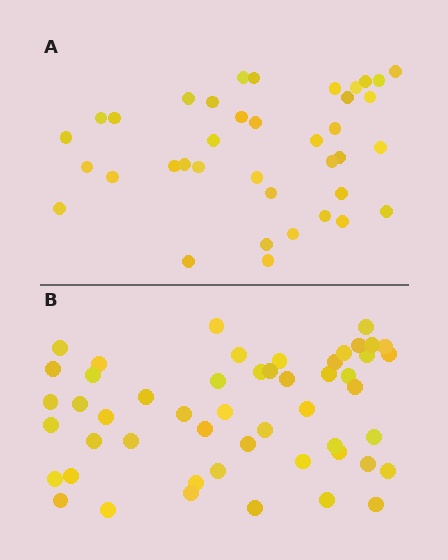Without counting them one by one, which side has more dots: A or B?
Region B (the bottom region) has more dots.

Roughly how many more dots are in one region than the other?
Region B has approximately 15 more dots than region A.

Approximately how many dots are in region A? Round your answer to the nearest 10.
About 40 dots. (The exact count is 38, which rounds to 40.)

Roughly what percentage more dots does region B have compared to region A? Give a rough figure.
About 35% more.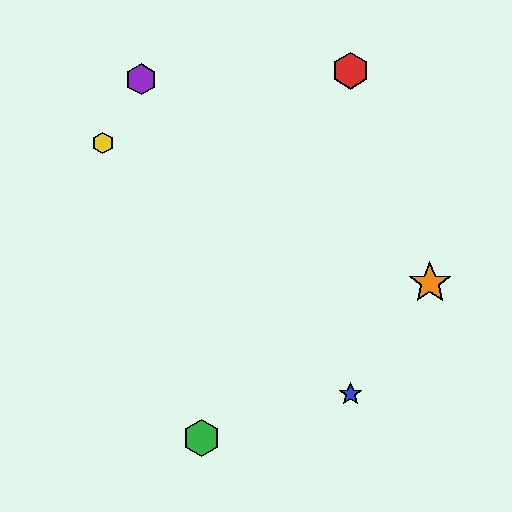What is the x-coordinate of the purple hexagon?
The purple hexagon is at x≈141.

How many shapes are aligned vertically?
2 shapes (the red hexagon, the blue star) are aligned vertically.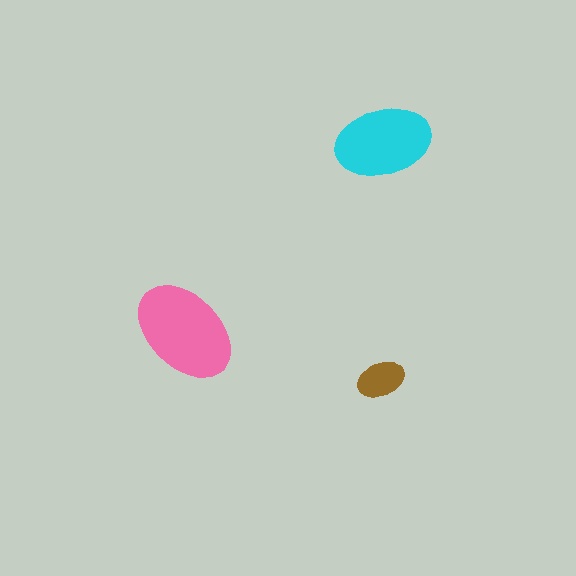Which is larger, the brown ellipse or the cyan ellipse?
The cyan one.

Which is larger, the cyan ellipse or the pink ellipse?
The pink one.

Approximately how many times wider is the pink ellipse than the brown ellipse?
About 2 times wider.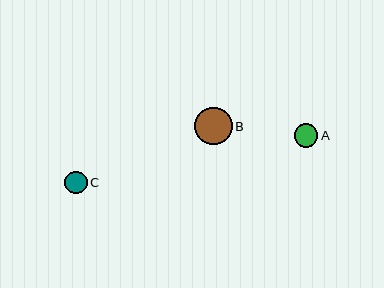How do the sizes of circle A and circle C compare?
Circle A and circle C are approximately the same size.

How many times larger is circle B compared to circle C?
Circle B is approximately 1.7 times the size of circle C.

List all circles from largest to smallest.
From largest to smallest: B, A, C.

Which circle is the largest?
Circle B is the largest with a size of approximately 37 pixels.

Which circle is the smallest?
Circle C is the smallest with a size of approximately 22 pixels.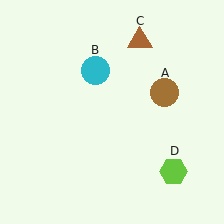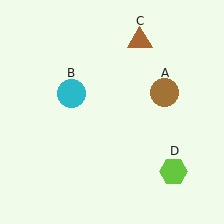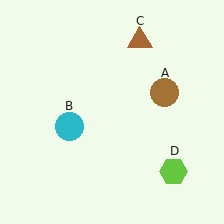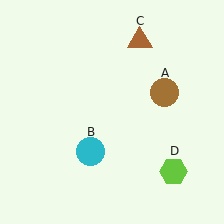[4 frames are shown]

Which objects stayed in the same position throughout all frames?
Brown circle (object A) and brown triangle (object C) and lime hexagon (object D) remained stationary.